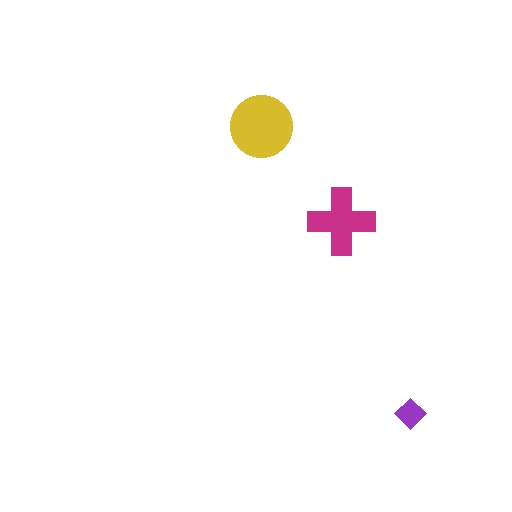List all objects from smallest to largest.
The purple diamond, the magenta cross, the yellow circle.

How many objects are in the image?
There are 3 objects in the image.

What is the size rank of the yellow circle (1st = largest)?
1st.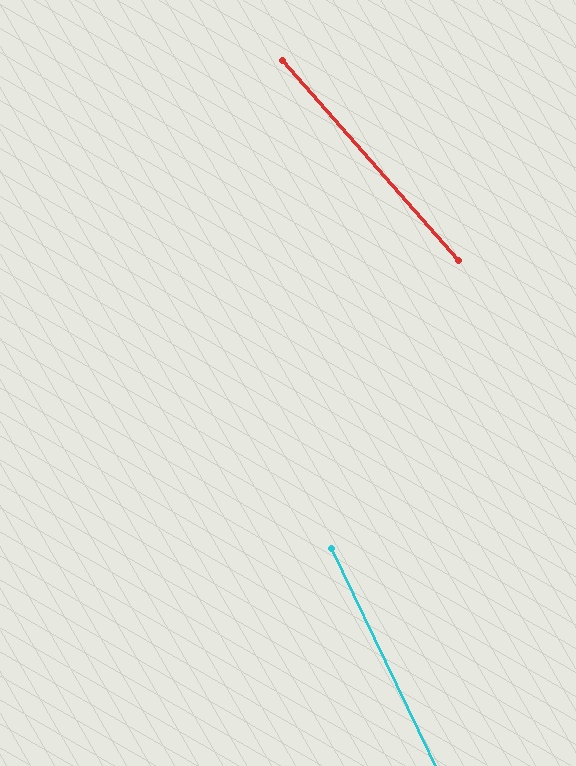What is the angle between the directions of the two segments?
Approximately 16 degrees.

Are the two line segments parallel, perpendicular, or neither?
Neither parallel nor perpendicular — they differ by about 16°.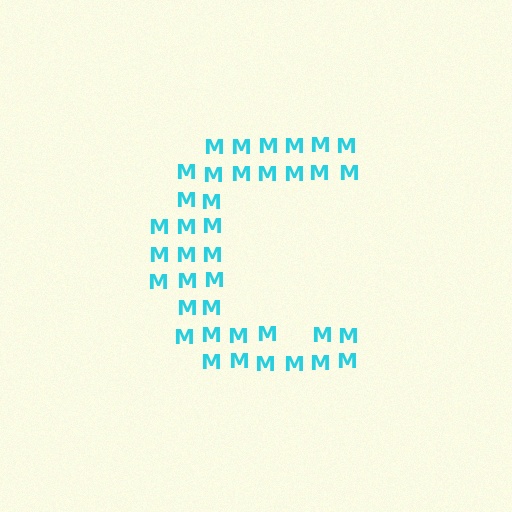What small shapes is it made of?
It is made of small letter M's.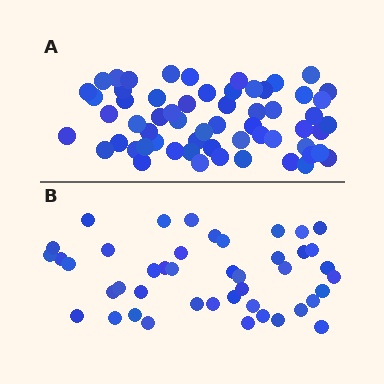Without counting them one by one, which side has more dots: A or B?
Region A (the top region) has more dots.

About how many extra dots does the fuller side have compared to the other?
Region A has approximately 15 more dots than region B.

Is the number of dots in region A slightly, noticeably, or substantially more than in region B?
Region A has noticeably more, but not dramatically so. The ratio is roughly 1.4 to 1.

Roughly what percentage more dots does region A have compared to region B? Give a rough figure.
About 35% more.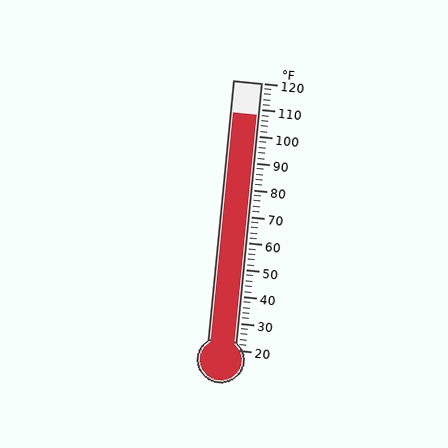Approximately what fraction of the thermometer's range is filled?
The thermometer is filled to approximately 90% of its range.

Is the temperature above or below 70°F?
The temperature is above 70°F.